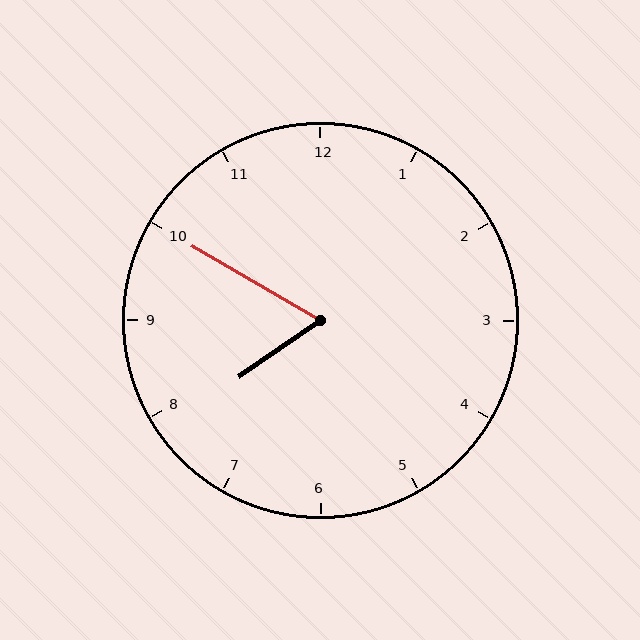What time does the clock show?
7:50.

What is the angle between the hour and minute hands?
Approximately 65 degrees.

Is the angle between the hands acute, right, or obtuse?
It is acute.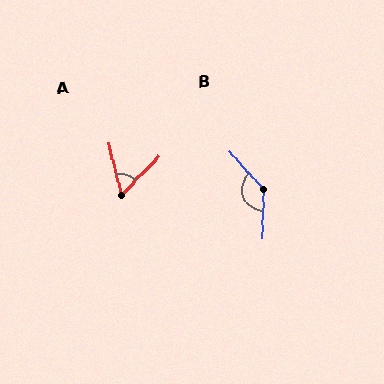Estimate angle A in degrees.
Approximately 57 degrees.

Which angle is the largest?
B, at approximately 136 degrees.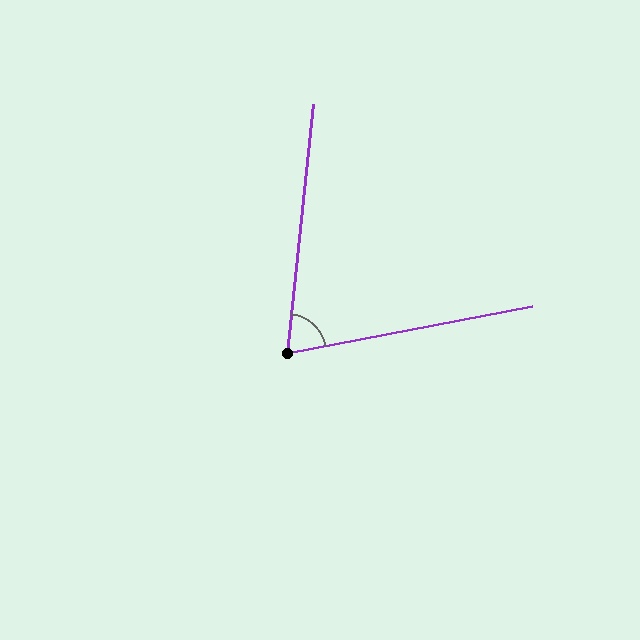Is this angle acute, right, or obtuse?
It is acute.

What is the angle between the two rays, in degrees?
Approximately 73 degrees.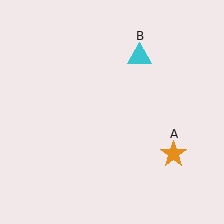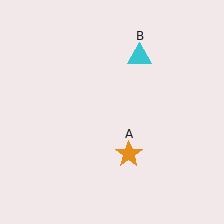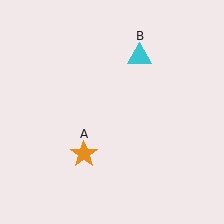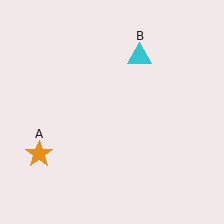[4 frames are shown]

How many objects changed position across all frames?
1 object changed position: orange star (object A).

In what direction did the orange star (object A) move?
The orange star (object A) moved left.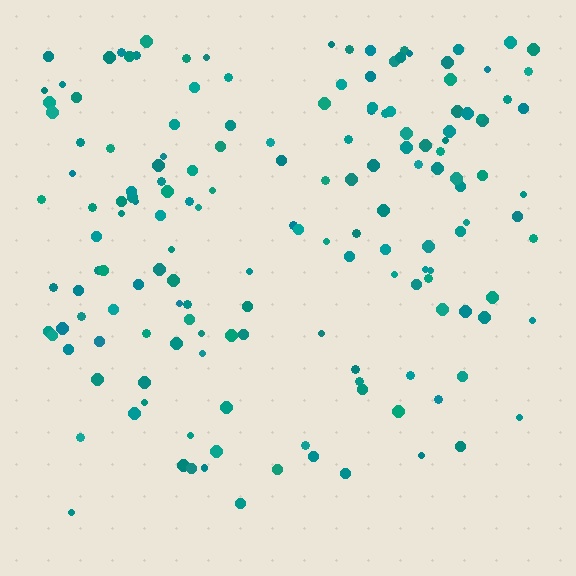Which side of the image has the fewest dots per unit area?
The bottom.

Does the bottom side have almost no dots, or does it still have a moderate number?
Still a moderate number, just noticeably fewer than the top.